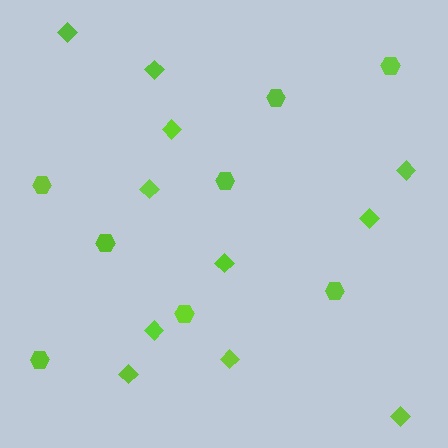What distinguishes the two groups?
There are 2 groups: one group of hexagons (8) and one group of diamonds (11).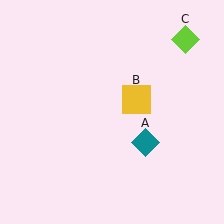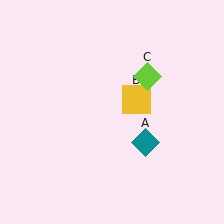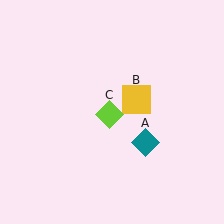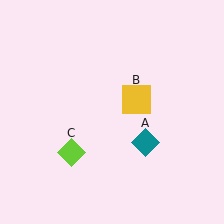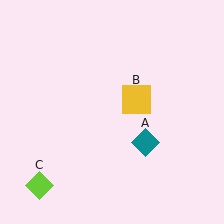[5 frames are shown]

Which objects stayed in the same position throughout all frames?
Teal diamond (object A) and yellow square (object B) remained stationary.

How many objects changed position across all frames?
1 object changed position: lime diamond (object C).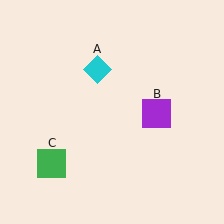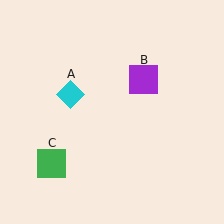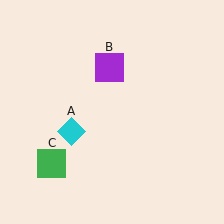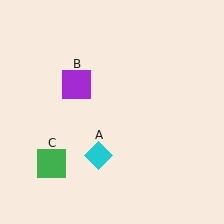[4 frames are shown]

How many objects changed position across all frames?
2 objects changed position: cyan diamond (object A), purple square (object B).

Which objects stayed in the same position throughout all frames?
Green square (object C) remained stationary.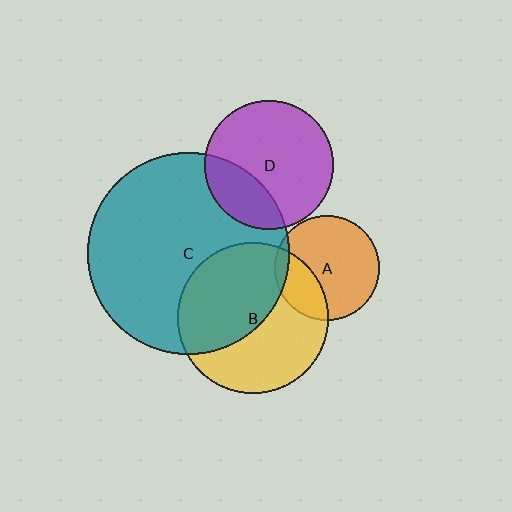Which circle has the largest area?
Circle C (teal).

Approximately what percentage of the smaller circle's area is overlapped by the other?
Approximately 5%.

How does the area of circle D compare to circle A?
Approximately 1.5 times.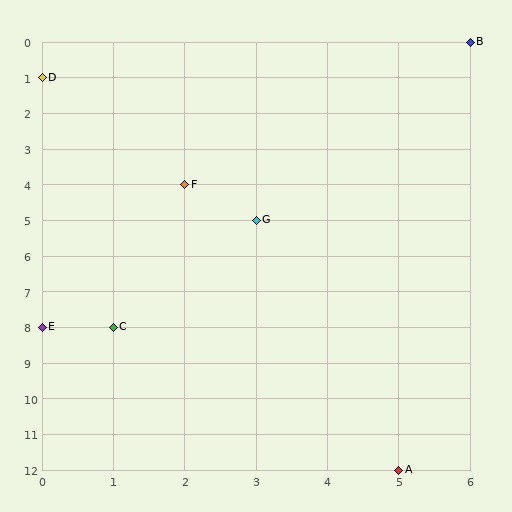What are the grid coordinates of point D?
Point D is at grid coordinates (0, 1).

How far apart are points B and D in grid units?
Points B and D are 6 columns and 1 row apart (about 6.1 grid units diagonally).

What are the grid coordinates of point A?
Point A is at grid coordinates (5, 12).